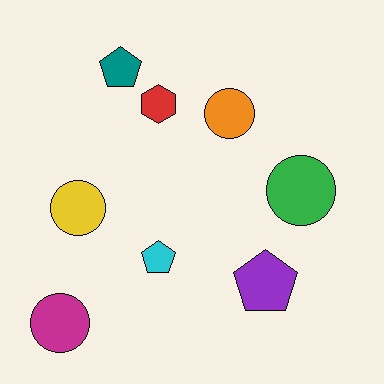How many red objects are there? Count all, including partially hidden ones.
There is 1 red object.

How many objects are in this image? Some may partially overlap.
There are 8 objects.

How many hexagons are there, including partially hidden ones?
There is 1 hexagon.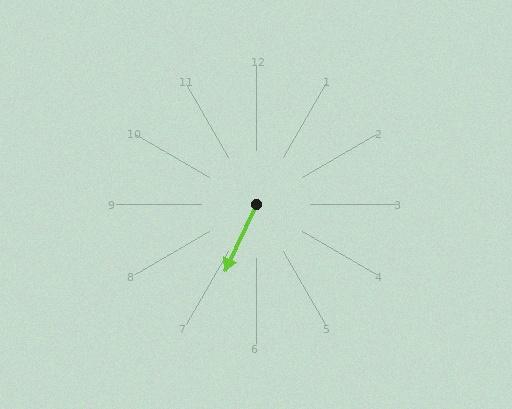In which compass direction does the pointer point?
Southwest.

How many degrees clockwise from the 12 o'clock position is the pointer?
Approximately 205 degrees.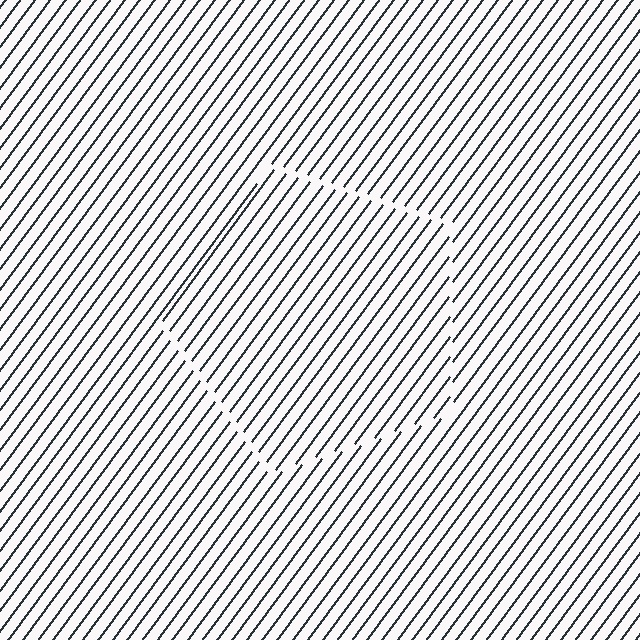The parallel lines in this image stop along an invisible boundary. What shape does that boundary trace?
An illusory pentagon. The interior of the shape contains the same grating, shifted by half a period — the contour is defined by the phase discontinuity where line-ends from the inner and outer gratings abut.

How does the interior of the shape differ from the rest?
The interior of the shape contains the same grating, shifted by half a period — the contour is defined by the phase discontinuity where line-ends from the inner and outer gratings abut.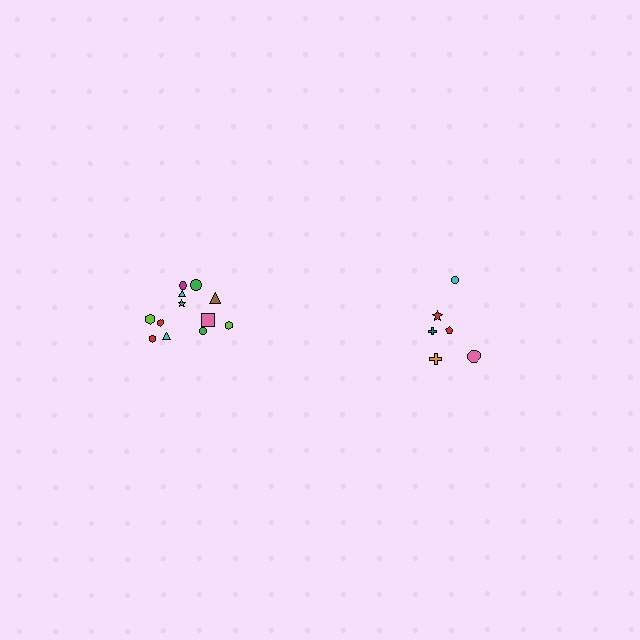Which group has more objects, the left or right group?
The left group.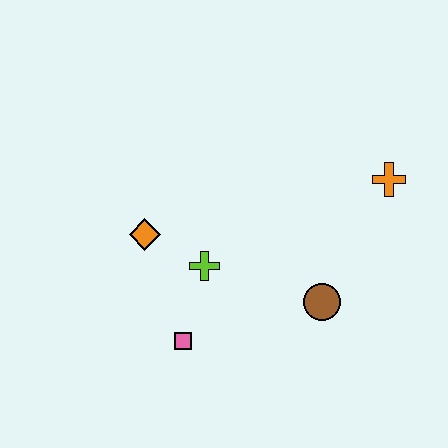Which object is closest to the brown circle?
The lime cross is closest to the brown circle.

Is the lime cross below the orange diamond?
Yes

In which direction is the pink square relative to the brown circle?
The pink square is to the left of the brown circle.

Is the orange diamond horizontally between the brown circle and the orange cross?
No